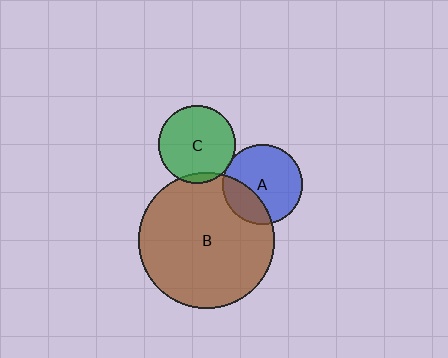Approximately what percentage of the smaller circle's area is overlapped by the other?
Approximately 5%.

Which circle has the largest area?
Circle B (brown).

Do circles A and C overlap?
Yes.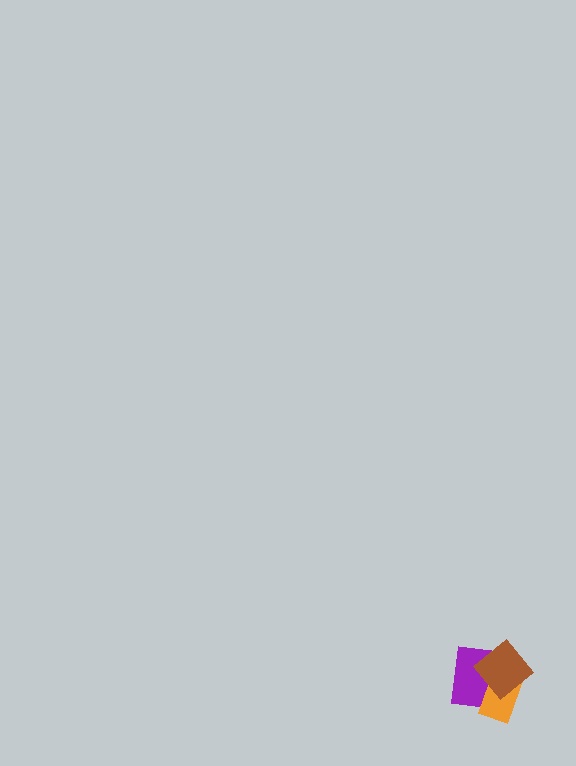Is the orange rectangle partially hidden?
Yes, it is partially covered by another shape.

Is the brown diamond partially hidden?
No, no other shape covers it.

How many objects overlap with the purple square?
2 objects overlap with the purple square.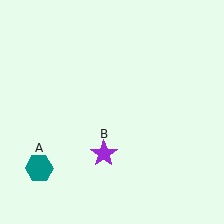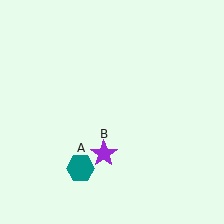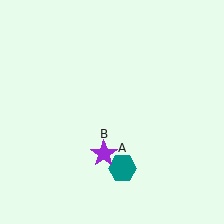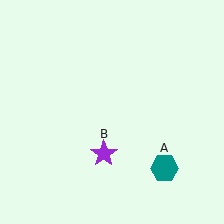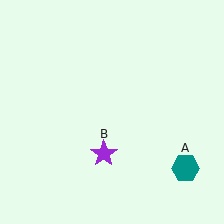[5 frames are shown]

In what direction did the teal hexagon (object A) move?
The teal hexagon (object A) moved right.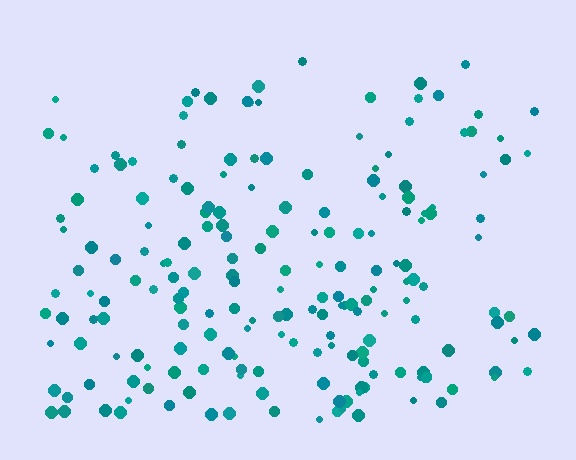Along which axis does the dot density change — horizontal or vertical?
Vertical.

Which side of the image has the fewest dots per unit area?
The top.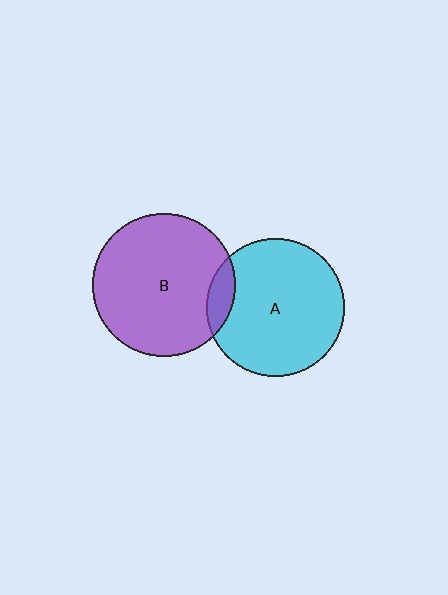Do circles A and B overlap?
Yes.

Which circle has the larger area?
Circle B (purple).